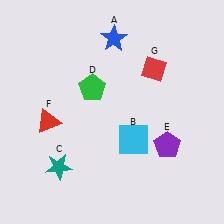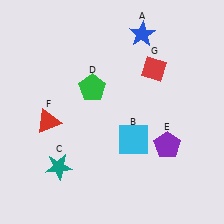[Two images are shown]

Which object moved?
The blue star (A) moved right.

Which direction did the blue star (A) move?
The blue star (A) moved right.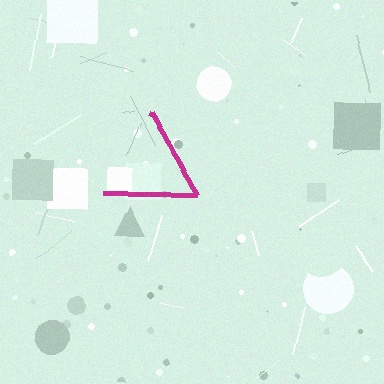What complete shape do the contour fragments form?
The contour fragments form a triangle.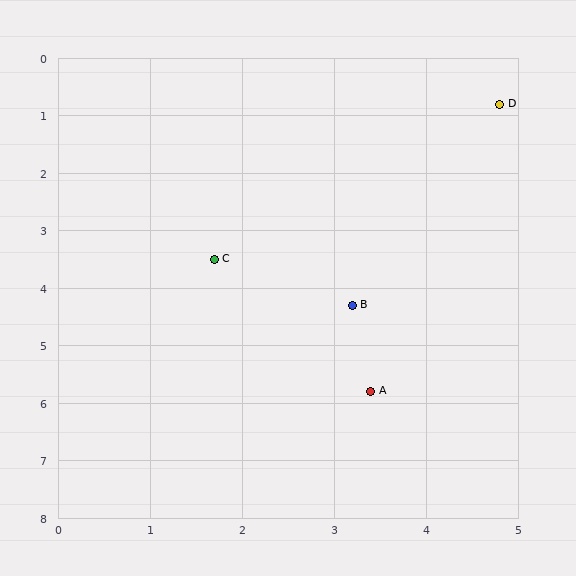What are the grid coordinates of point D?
Point D is at approximately (4.8, 0.8).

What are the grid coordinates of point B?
Point B is at approximately (3.2, 4.3).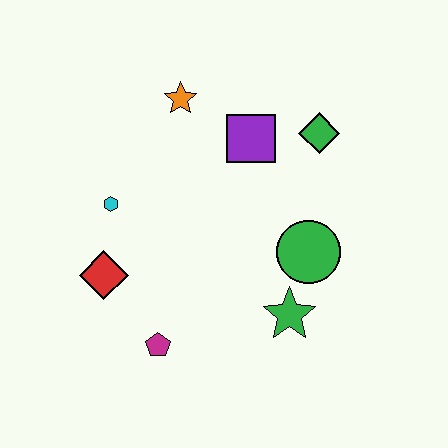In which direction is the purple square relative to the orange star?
The purple square is to the right of the orange star.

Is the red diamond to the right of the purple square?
No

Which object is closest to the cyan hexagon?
The red diamond is closest to the cyan hexagon.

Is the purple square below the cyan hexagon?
No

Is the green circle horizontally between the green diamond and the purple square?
Yes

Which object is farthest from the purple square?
The magenta pentagon is farthest from the purple square.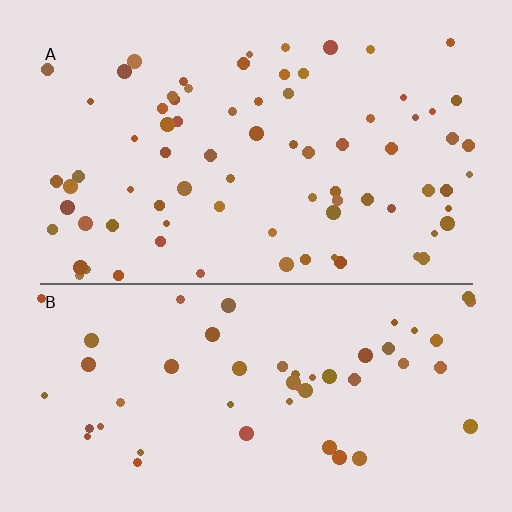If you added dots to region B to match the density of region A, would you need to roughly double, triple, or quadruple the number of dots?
Approximately double.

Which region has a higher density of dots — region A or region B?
A (the top).